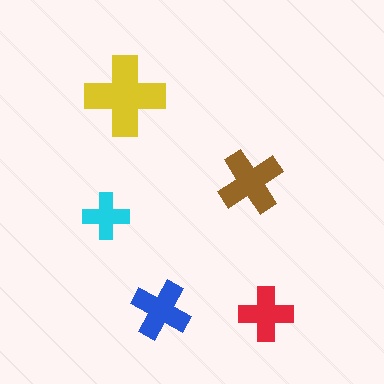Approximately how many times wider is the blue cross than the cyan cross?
About 1.5 times wider.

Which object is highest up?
The yellow cross is topmost.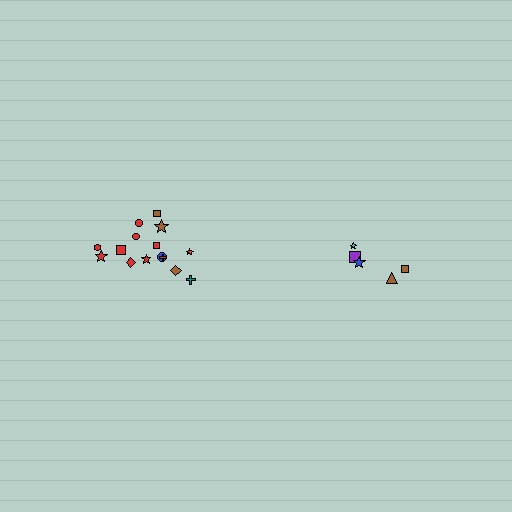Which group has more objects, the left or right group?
The left group.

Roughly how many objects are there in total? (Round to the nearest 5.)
Roughly 20 objects in total.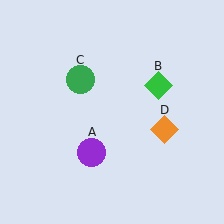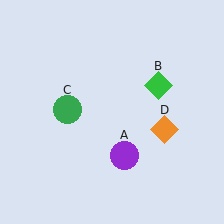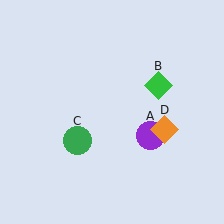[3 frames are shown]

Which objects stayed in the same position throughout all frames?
Green diamond (object B) and orange diamond (object D) remained stationary.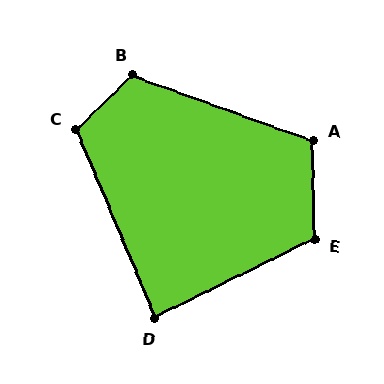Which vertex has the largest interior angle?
B, at approximately 115 degrees.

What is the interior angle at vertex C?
Approximately 112 degrees (obtuse).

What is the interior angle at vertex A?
Approximately 111 degrees (obtuse).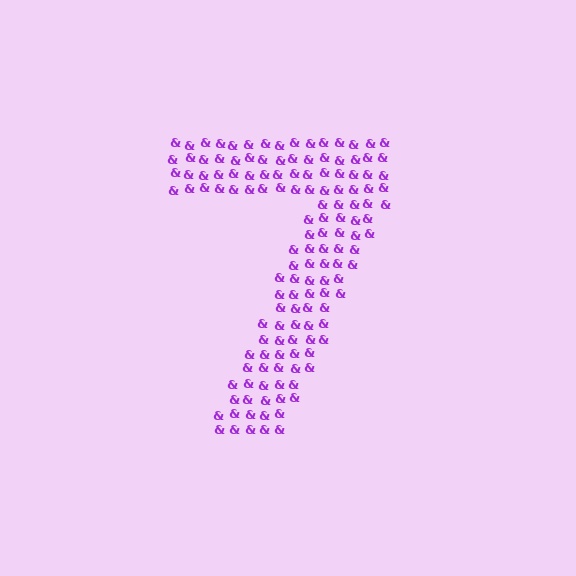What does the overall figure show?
The overall figure shows the digit 7.